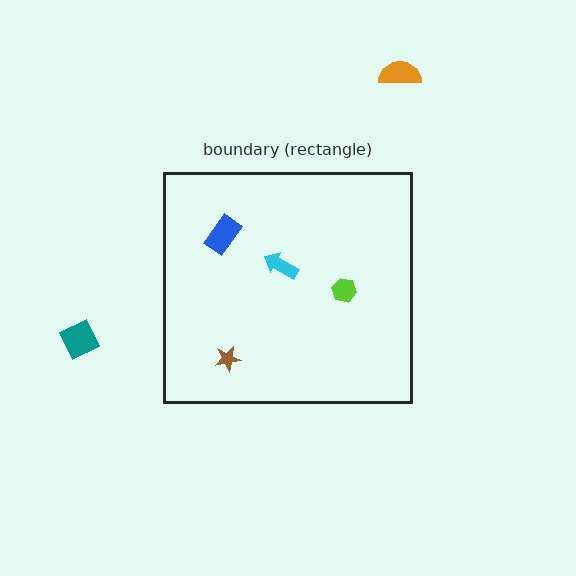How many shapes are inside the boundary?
4 inside, 2 outside.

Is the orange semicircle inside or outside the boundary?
Outside.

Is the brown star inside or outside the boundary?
Inside.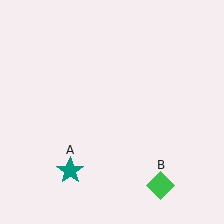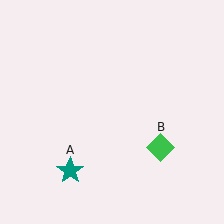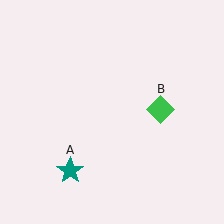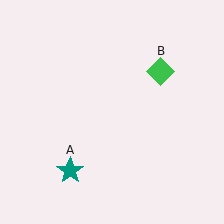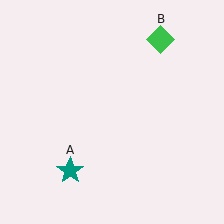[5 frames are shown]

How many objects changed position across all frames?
1 object changed position: green diamond (object B).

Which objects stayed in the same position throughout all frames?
Teal star (object A) remained stationary.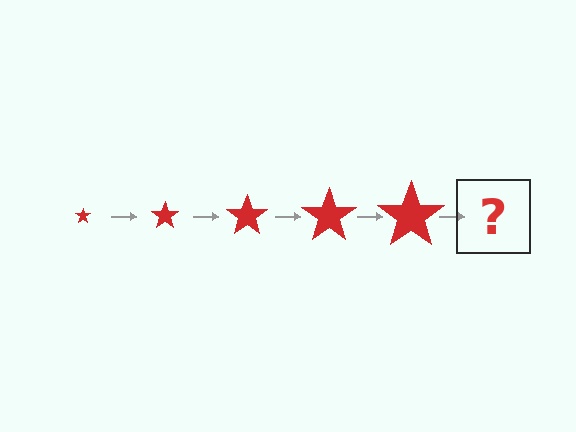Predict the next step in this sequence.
The next step is a red star, larger than the previous one.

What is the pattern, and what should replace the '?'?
The pattern is that the star gets progressively larger each step. The '?' should be a red star, larger than the previous one.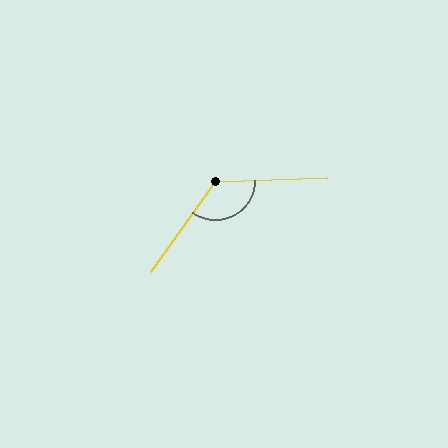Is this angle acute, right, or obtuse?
It is obtuse.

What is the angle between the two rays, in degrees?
Approximately 127 degrees.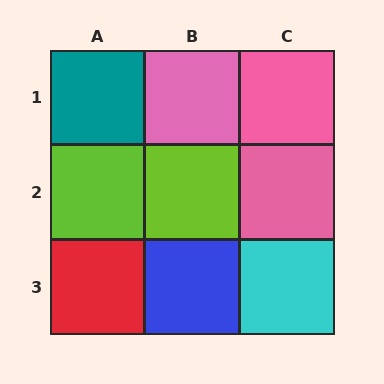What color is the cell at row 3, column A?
Red.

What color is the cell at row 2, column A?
Lime.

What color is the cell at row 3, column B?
Blue.